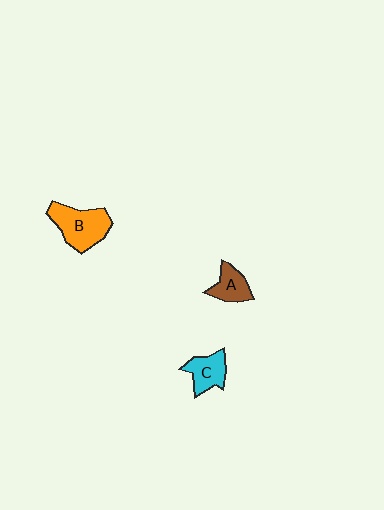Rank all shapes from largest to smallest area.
From largest to smallest: B (orange), C (cyan), A (brown).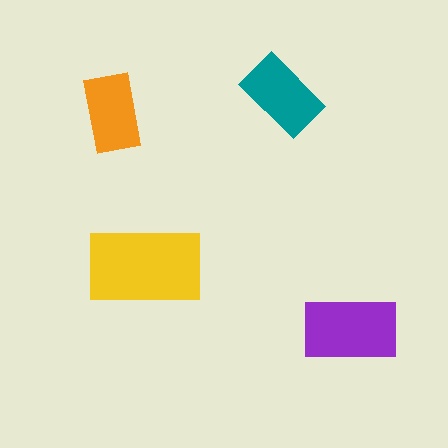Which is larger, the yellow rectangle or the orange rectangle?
The yellow one.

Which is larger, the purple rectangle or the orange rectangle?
The purple one.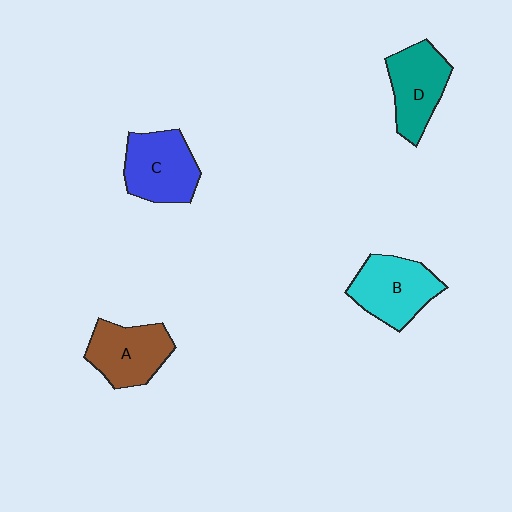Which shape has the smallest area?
Shape D (teal).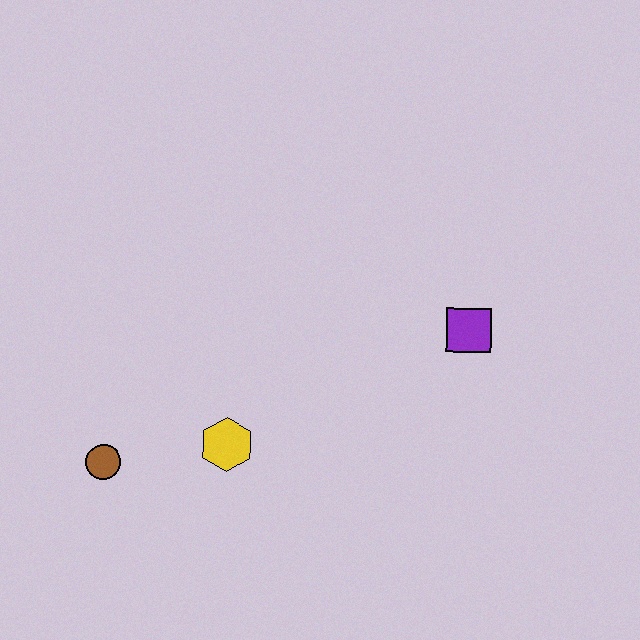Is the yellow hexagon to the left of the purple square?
Yes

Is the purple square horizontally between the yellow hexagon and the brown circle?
No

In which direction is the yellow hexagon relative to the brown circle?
The yellow hexagon is to the right of the brown circle.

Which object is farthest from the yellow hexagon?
The purple square is farthest from the yellow hexagon.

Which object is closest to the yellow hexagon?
The brown circle is closest to the yellow hexagon.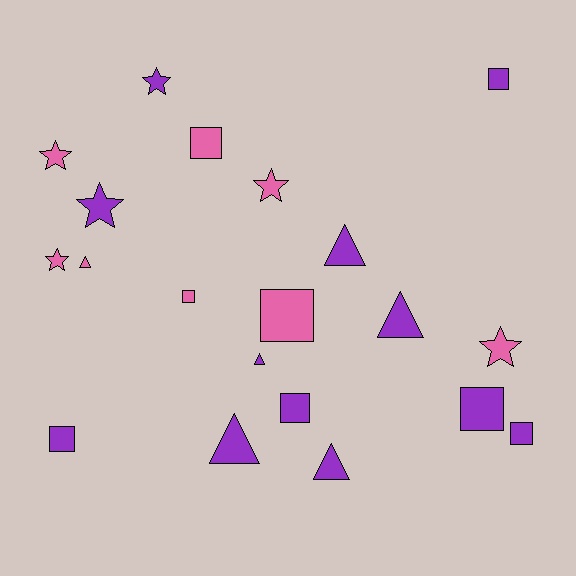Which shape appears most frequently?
Square, with 8 objects.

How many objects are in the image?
There are 20 objects.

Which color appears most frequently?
Purple, with 12 objects.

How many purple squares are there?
There are 5 purple squares.